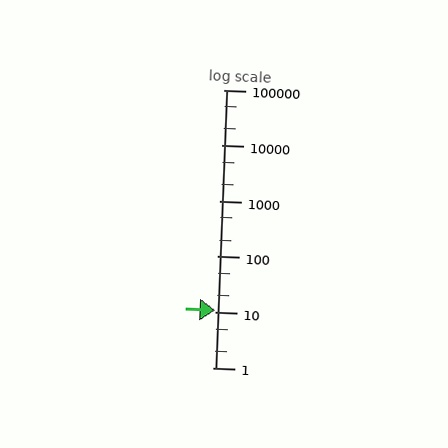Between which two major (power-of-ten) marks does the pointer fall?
The pointer is between 10 and 100.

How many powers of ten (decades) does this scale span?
The scale spans 5 decades, from 1 to 100000.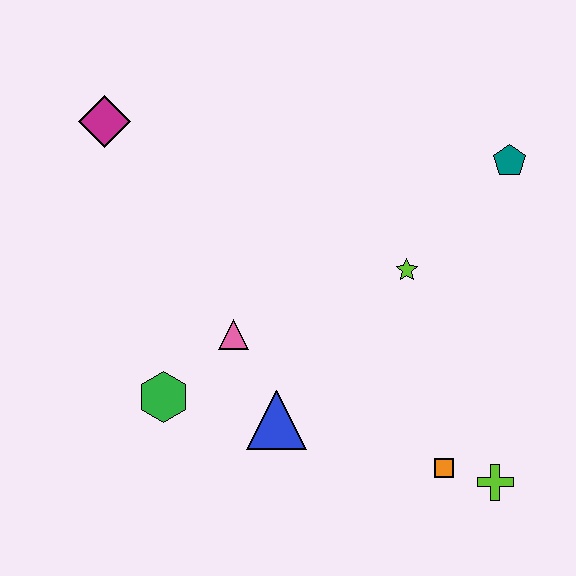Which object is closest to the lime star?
The teal pentagon is closest to the lime star.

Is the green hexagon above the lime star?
No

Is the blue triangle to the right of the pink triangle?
Yes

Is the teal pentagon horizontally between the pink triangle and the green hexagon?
No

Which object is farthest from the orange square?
The magenta diamond is farthest from the orange square.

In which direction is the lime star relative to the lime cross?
The lime star is above the lime cross.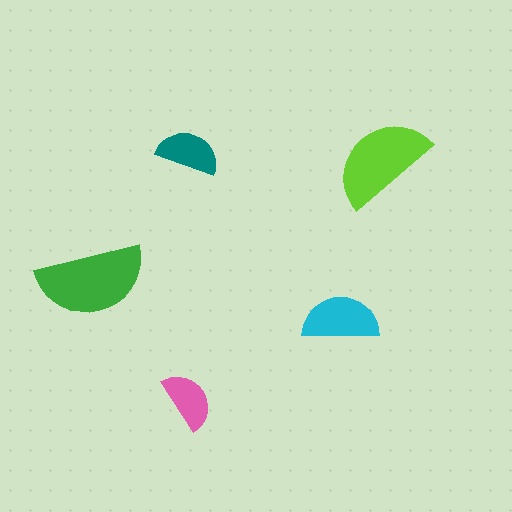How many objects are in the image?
There are 5 objects in the image.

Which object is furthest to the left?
The green semicircle is leftmost.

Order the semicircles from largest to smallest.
the green one, the lime one, the cyan one, the teal one, the pink one.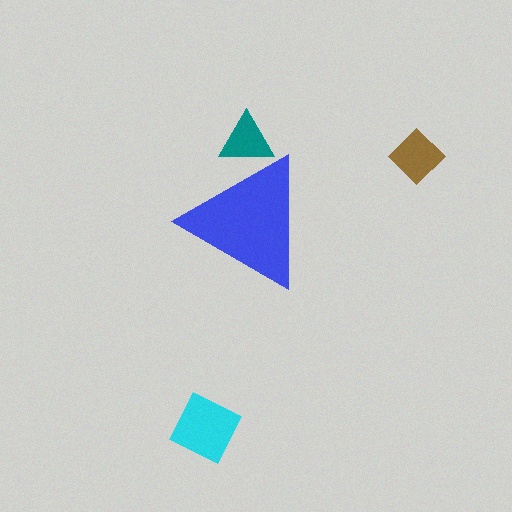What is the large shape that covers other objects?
A blue triangle.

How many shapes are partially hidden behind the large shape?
1 shape is partially hidden.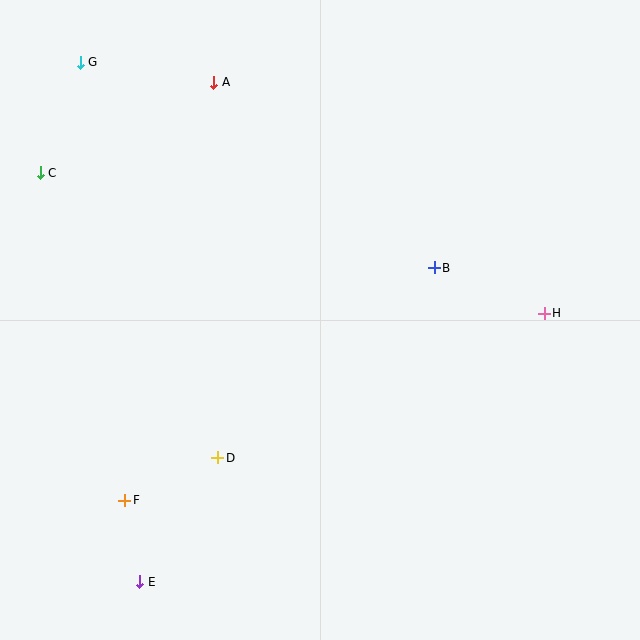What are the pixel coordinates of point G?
Point G is at (80, 62).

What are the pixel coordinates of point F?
Point F is at (125, 500).